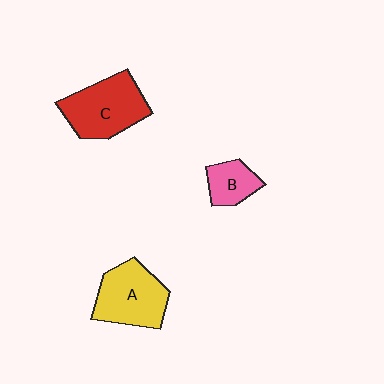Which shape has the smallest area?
Shape B (pink).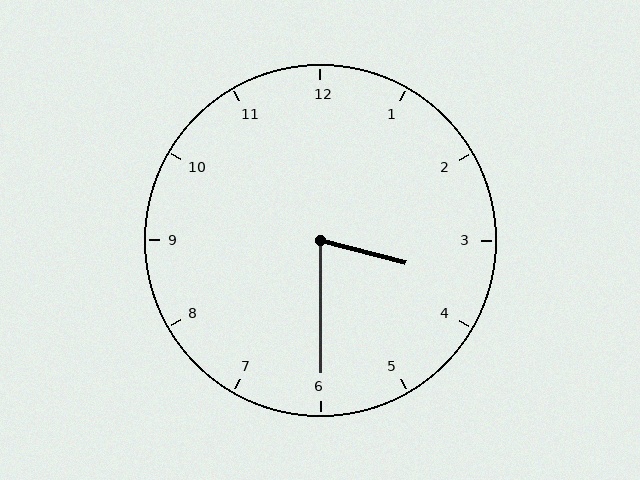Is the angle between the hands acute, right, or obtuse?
It is acute.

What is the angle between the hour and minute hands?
Approximately 75 degrees.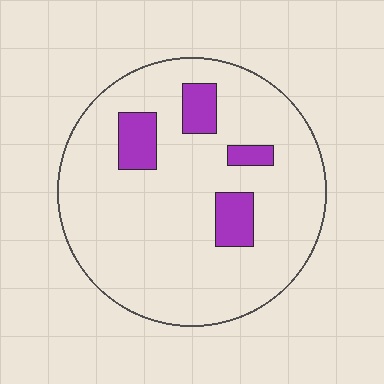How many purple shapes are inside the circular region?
4.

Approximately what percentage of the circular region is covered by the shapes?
Approximately 15%.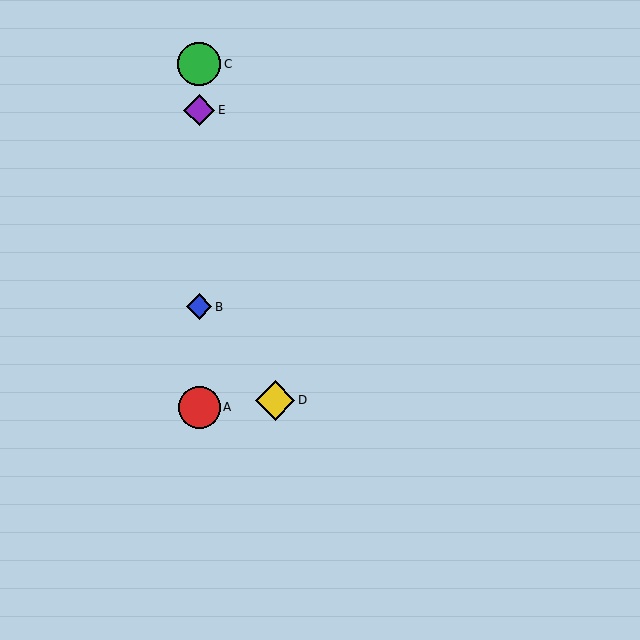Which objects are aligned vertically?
Objects A, B, C, E are aligned vertically.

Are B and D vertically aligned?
No, B is at x≈199 and D is at x≈275.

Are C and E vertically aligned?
Yes, both are at x≈199.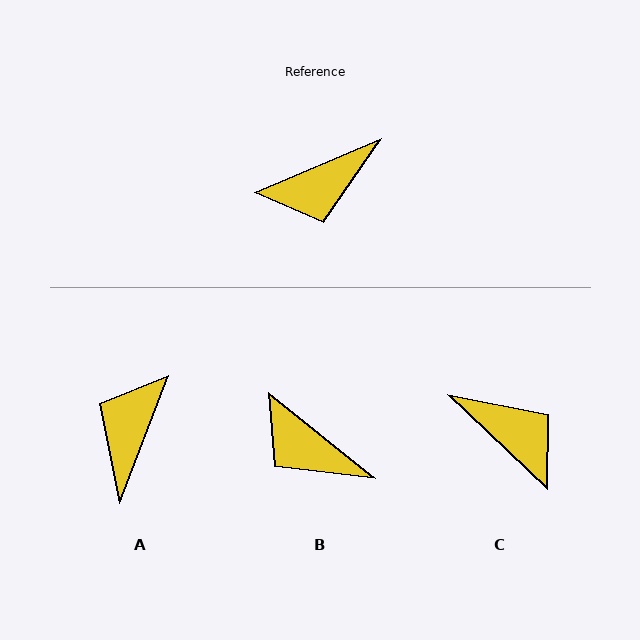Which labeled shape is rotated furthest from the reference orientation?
A, about 134 degrees away.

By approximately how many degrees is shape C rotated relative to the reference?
Approximately 113 degrees counter-clockwise.